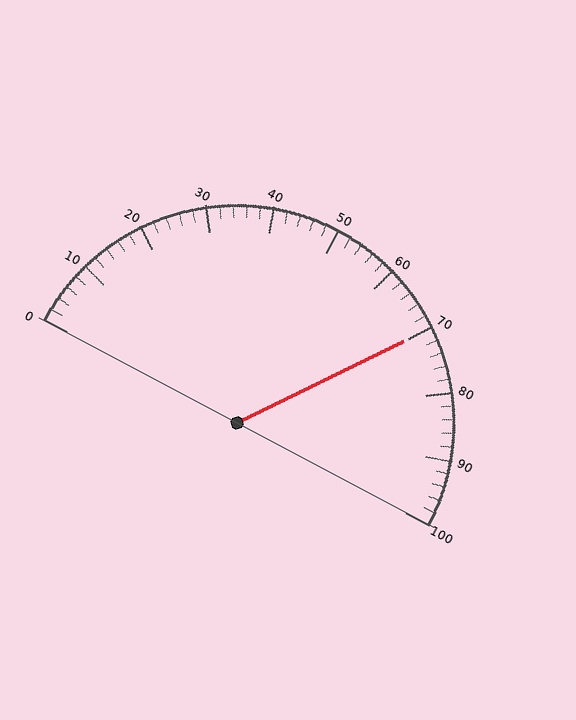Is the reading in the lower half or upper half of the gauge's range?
The reading is in the upper half of the range (0 to 100).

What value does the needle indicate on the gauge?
The needle indicates approximately 70.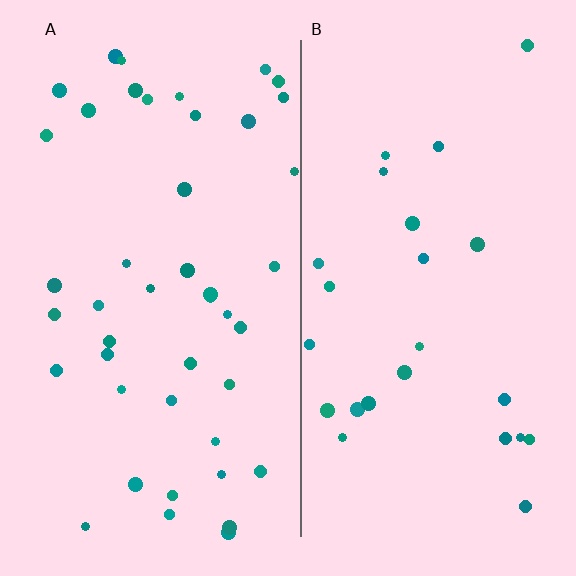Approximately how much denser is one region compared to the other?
Approximately 1.8× — region A over region B.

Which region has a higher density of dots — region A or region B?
A (the left).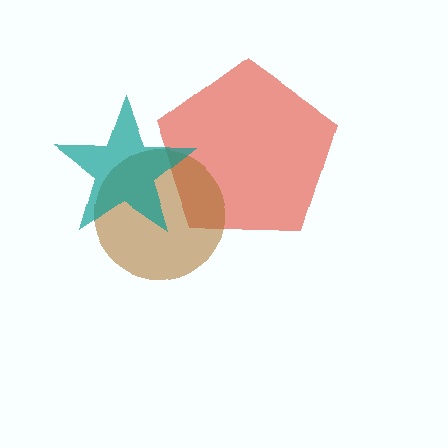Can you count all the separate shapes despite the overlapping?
Yes, there are 3 separate shapes.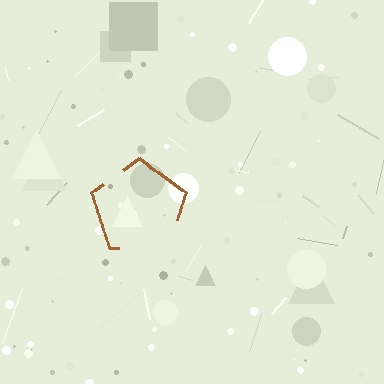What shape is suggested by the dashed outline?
The dashed outline suggests a pentagon.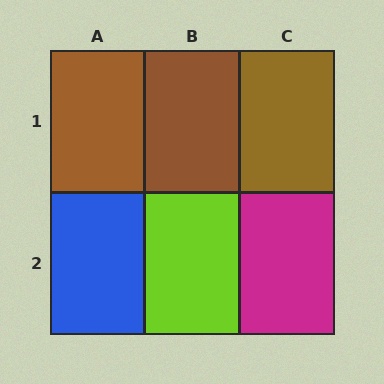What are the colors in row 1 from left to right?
Brown, brown, brown.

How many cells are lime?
1 cell is lime.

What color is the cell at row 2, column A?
Blue.